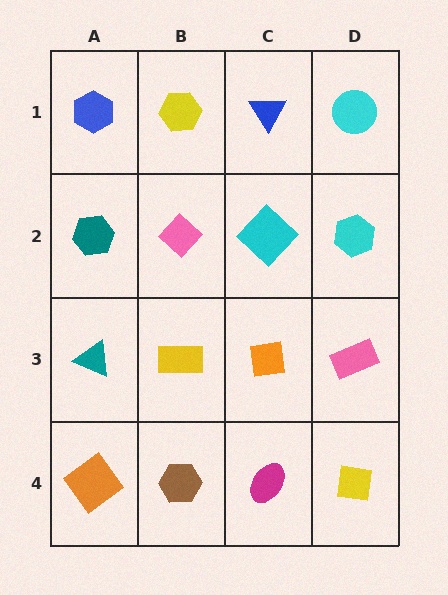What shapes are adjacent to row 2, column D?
A cyan circle (row 1, column D), a pink rectangle (row 3, column D), a cyan diamond (row 2, column C).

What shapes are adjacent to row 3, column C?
A cyan diamond (row 2, column C), a magenta ellipse (row 4, column C), a yellow rectangle (row 3, column B), a pink rectangle (row 3, column D).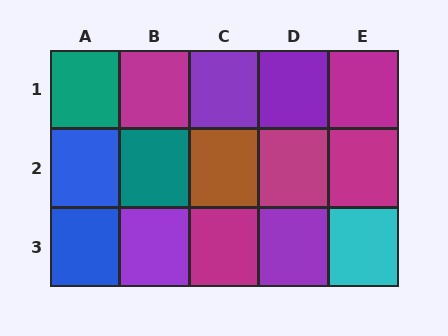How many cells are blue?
2 cells are blue.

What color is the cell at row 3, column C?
Magenta.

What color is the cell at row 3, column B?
Purple.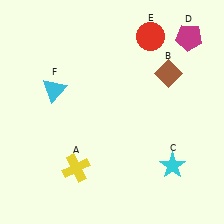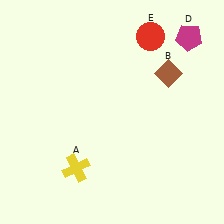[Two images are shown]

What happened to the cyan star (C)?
The cyan star (C) was removed in Image 2. It was in the bottom-right area of Image 1.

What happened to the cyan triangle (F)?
The cyan triangle (F) was removed in Image 2. It was in the top-left area of Image 1.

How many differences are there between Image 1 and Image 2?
There are 2 differences between the two images.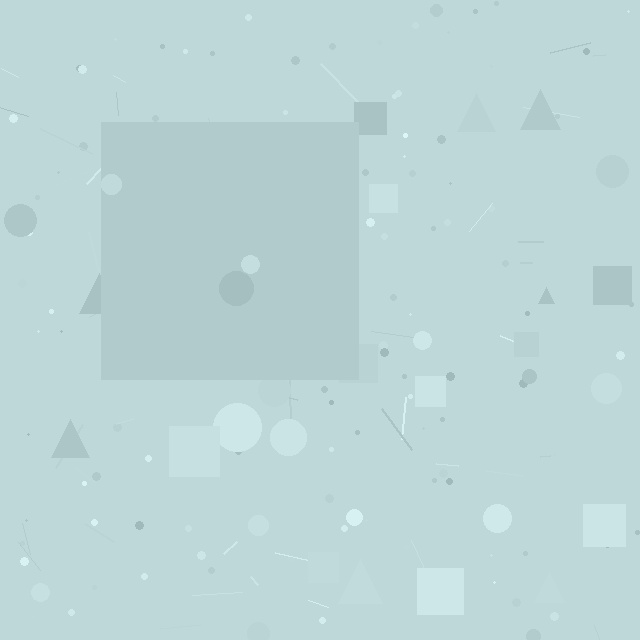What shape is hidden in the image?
A square is hidden in the image.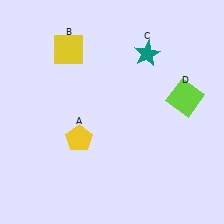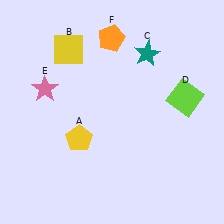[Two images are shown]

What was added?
A pink star (E), an orange pentagon (F) were added in Image 2.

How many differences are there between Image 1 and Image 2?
There are 2 differences between the two images.